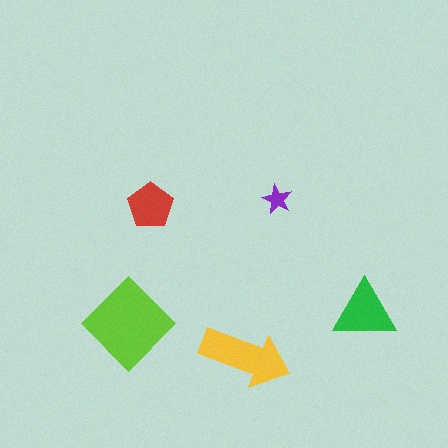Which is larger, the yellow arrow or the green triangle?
The yellow arrow.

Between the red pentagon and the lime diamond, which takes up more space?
The lime diamond.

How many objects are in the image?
There are 5 objects in the image.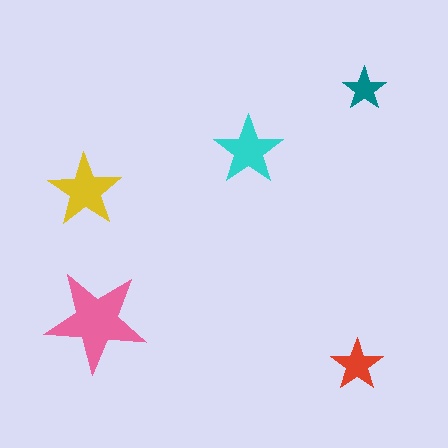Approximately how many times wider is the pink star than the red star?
About 2 times wider.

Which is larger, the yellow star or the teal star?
The yellow one.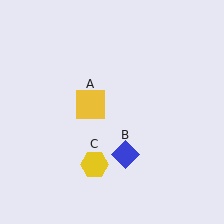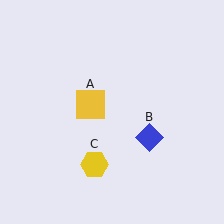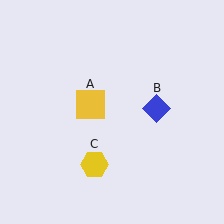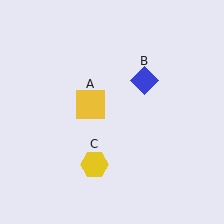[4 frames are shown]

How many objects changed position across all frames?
1 object changed position: blue diamond (object B).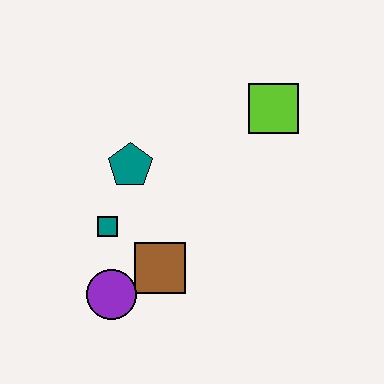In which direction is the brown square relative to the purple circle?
The brown square is to the right of the purple circle.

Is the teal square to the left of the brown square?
Yes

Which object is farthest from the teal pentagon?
The lime square is farthest from the teal pentagon.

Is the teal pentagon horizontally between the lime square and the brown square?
No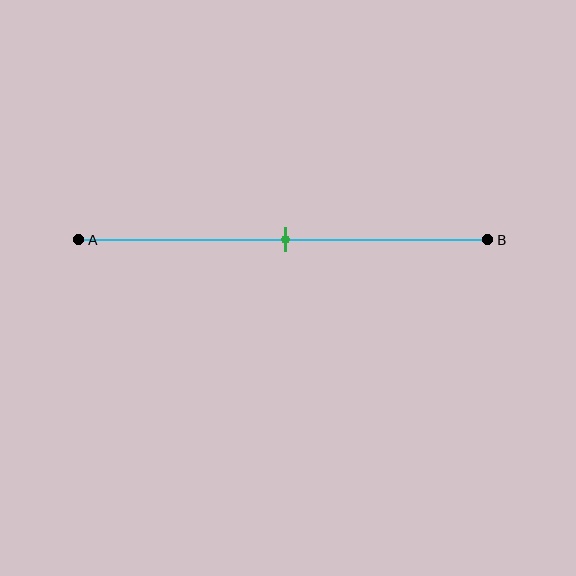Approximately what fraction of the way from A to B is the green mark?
The green mark is approximately 50% of the way from A to B.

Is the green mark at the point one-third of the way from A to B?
No, the mark is at about 50% from A, not at the 33% one-third point.